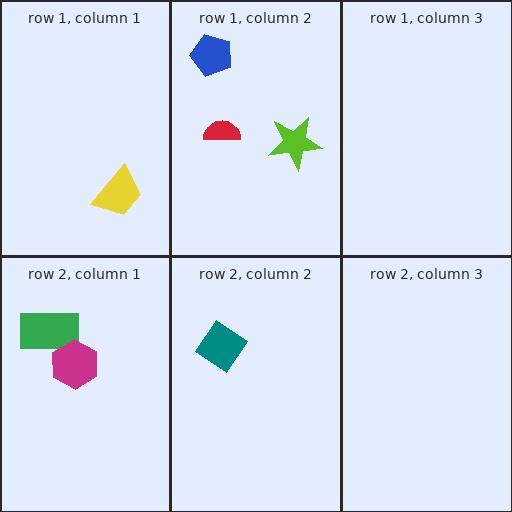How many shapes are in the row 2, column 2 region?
1.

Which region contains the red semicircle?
The row 1, column 2 region.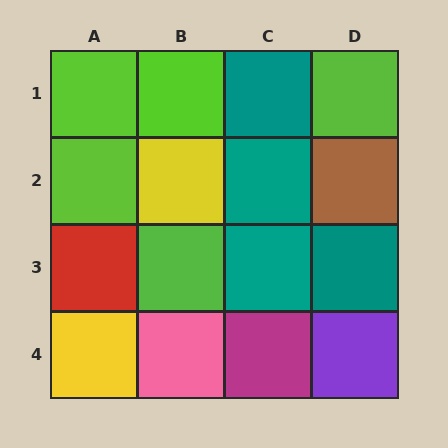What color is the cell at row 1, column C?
Teal.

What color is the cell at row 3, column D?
Teal.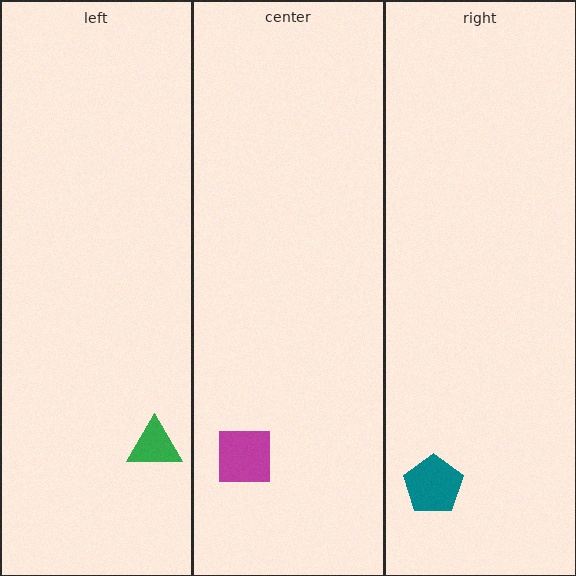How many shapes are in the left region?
1.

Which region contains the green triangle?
The left region.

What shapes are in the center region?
The magenta square.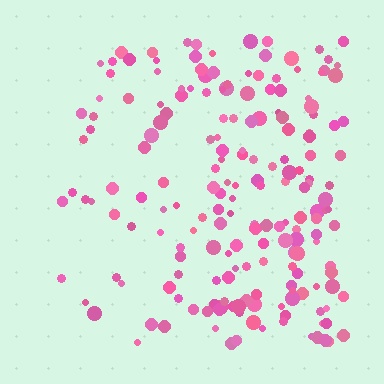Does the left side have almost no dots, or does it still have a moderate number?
Still a moderate number, just noticeably fewer than the right.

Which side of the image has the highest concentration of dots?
The right.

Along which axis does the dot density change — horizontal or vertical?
Horizontal.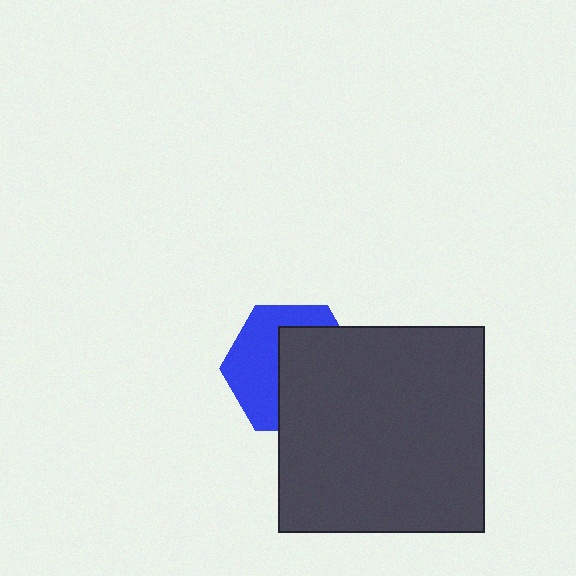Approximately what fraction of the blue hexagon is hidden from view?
Roughly 55% of the blue hexagon is hidden behind the dark gray square.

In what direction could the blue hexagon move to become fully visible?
The blue hexagon could move left. That would shift it out from behind the dark gray square entirely.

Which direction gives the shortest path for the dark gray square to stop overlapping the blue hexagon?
Moving right gives the shortest separation.